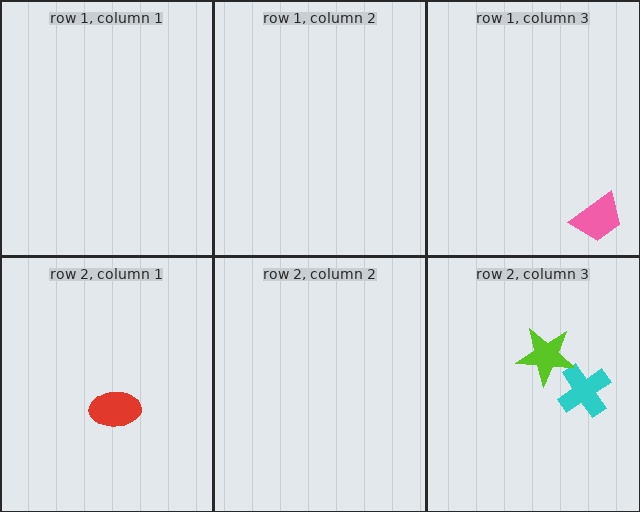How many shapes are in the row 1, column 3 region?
1.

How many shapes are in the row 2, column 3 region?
2.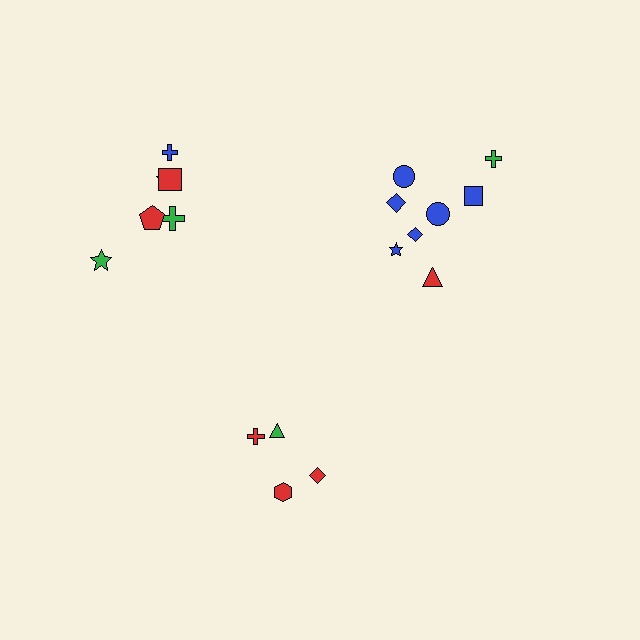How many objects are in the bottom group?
There are 4 objects.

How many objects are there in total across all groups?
There are 18 objects.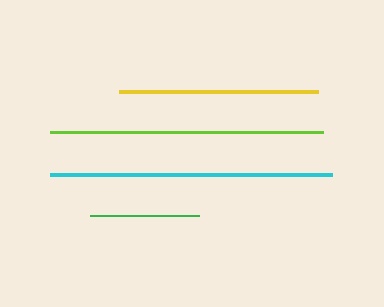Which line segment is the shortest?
The green line is the shortest at approximately 109 pixels.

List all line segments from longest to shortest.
From longest to shortest: cyan, lime, yellow, green.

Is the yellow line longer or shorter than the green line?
The yellow line is longer than the green line.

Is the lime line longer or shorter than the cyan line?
The cyan line is longer than the lime line.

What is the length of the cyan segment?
The cyan segment is approximately 282 pixels long.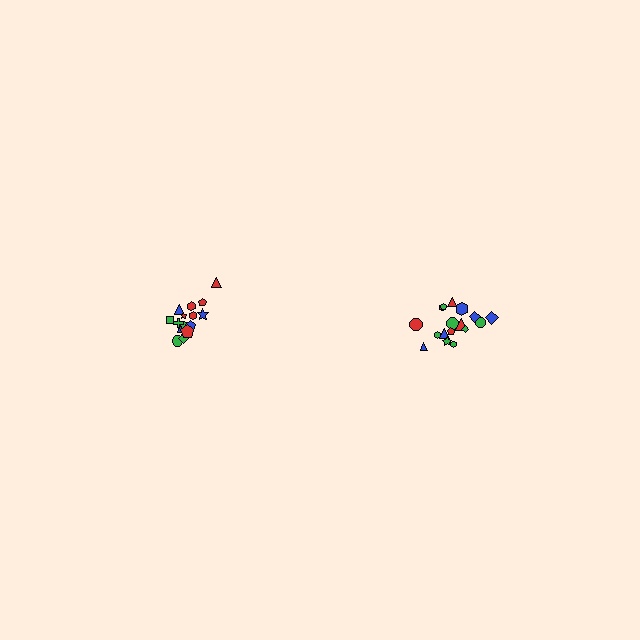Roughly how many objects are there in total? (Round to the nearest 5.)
Roughly 35 objects in total.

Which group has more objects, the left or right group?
The right group.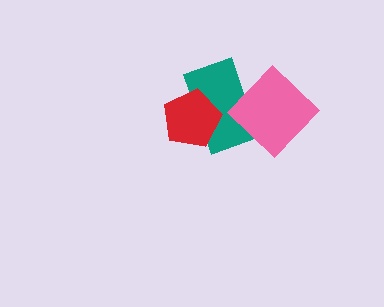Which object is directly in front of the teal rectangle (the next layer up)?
The pink diamond is directly in front of the teal rectangle.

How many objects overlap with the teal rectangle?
2 objects overlap with the teal rectangle.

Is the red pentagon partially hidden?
No, no other shape covers it.